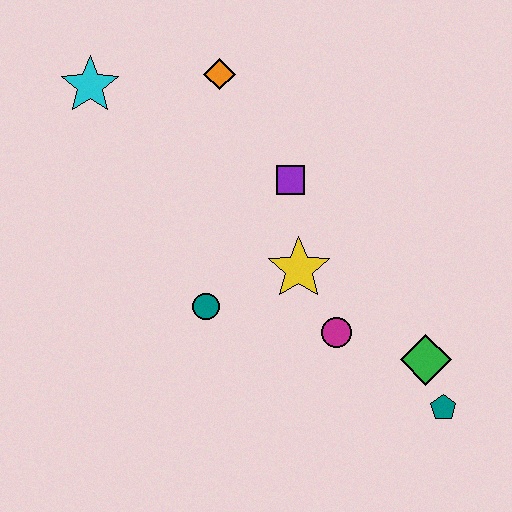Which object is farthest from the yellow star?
The cyan star is farthest from the yellow star.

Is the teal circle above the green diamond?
Yes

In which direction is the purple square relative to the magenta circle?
The purple square is above the magenta circle.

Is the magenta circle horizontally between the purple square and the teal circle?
No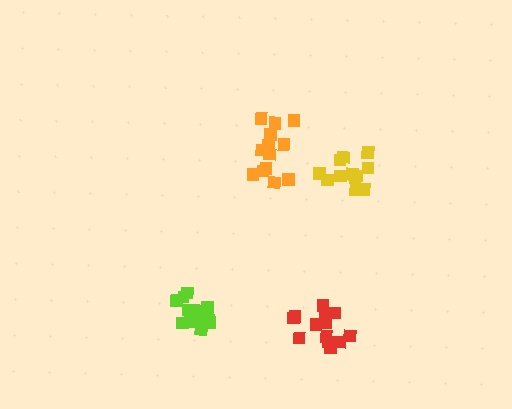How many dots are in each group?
Group 1: 12 dots, Group 2: 14 dots, Group 3: 14 dots, Group 4: 13 dots (53 total).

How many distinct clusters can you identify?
There are 4 distinct clusters.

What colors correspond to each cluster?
The clusters are colored: yellow, lime, red, orange.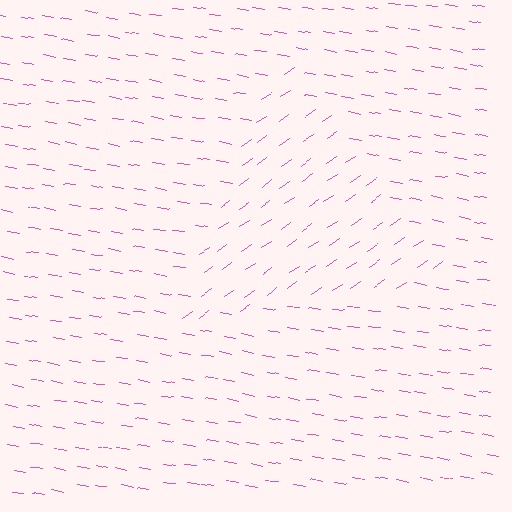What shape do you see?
I see a triangle.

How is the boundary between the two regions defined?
The boundary is defined purely by a change in line orientation (approximately 45 degrees difference). All lines are the same color and thickness.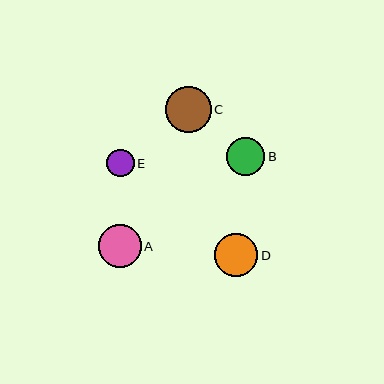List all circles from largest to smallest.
From largest to smallest: C, D, A, B, E.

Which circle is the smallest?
Circle E is the smallest with a size of approximately 27 pixels.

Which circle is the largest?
Circle C is the largest with a size of approximately 46 pixels.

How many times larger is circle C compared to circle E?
Circle C is approximately 1.7 times the size of circle E.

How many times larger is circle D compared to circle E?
Circle D is approximately 1.6 times the size of circle E.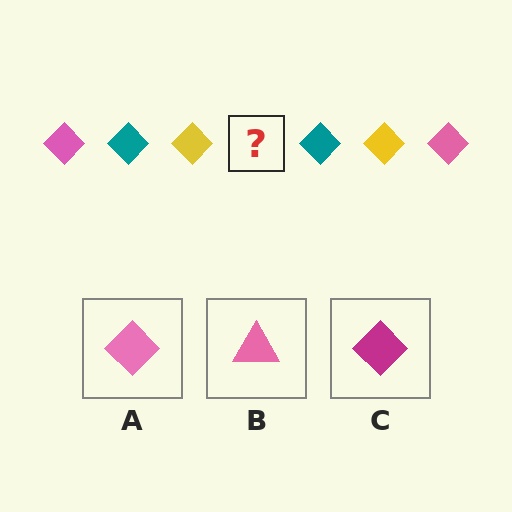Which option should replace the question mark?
Option A.